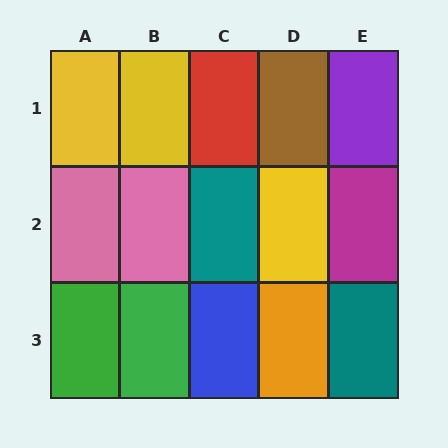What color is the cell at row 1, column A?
Yellow.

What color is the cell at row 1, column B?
Yellow.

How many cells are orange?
1 cell is orange.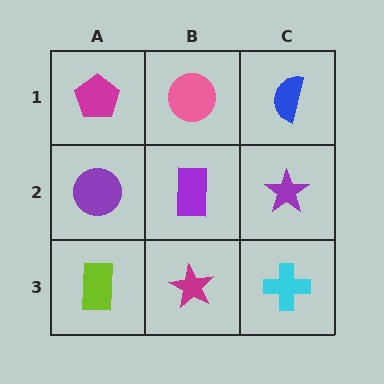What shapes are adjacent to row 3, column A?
A purple circle (row 2, column A), a magenta star (row 3, column B).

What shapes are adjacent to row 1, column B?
A purple rectangle (row 2, column B), a magenta pentagon (row 1, column A), a blue semicircle (row 1, column C).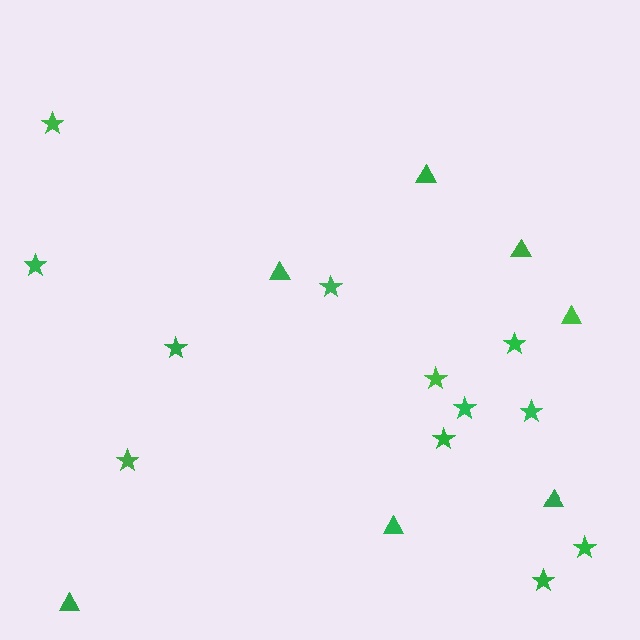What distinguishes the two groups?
There are 2 groups: one group of triangles (7) and one group of stars (12).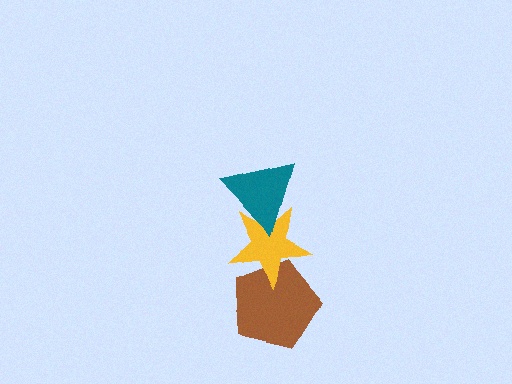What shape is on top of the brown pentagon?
The yellow star is on top of the brown pentagon.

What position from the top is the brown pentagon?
The brown pentagon is 3rd from the top.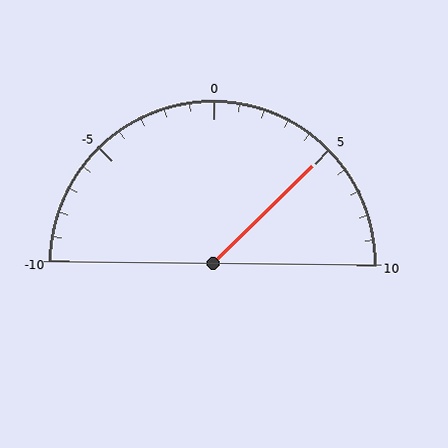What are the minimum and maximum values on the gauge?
The gauge ranges from -10 to 10.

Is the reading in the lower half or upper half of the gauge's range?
The reading is in the upper half of the range (-10 to 10).